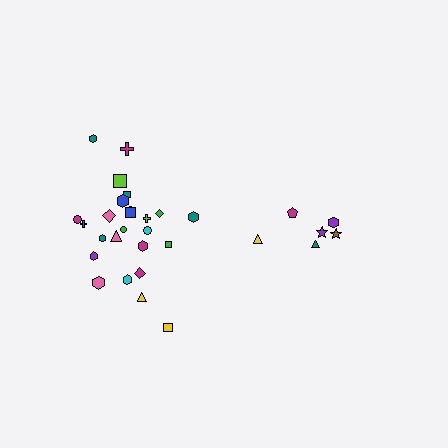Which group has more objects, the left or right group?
The left group.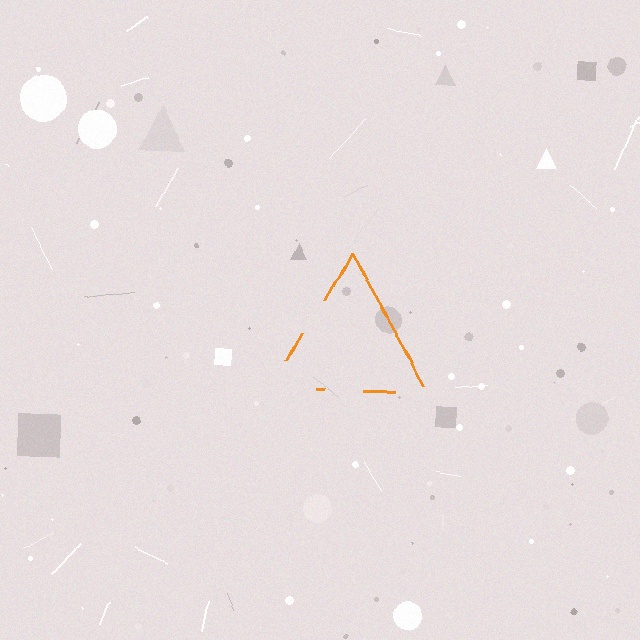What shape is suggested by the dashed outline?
The dashed outline suggests a triangle.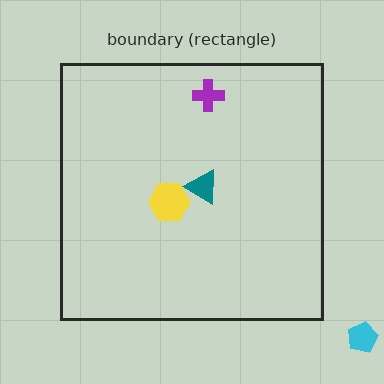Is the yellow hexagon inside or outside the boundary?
Inside.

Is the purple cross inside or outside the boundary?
Inside.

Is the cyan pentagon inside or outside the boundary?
Outside.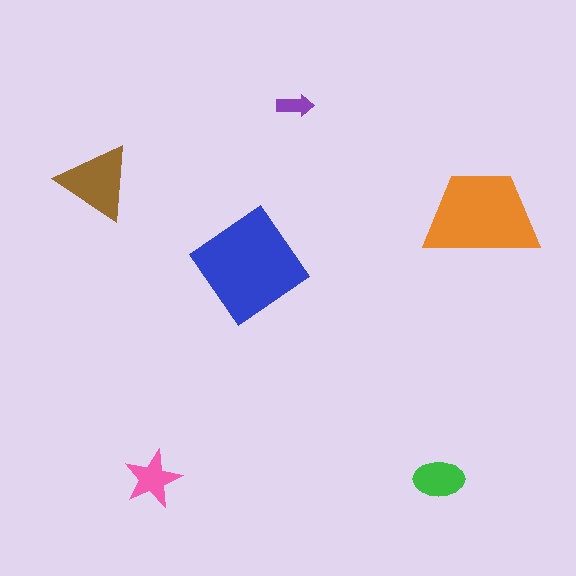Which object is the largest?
The blue diamond.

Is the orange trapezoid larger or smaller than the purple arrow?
Larger.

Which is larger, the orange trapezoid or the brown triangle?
The orange trapezoid.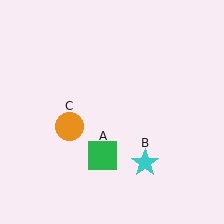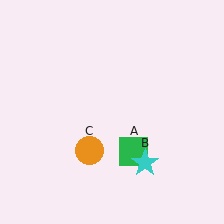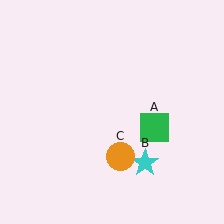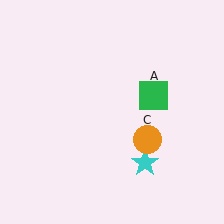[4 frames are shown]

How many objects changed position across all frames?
2 objects changed position: green square (object A), orange circle (object C).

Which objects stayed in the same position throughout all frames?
Cyan star (object B) remained stationary.